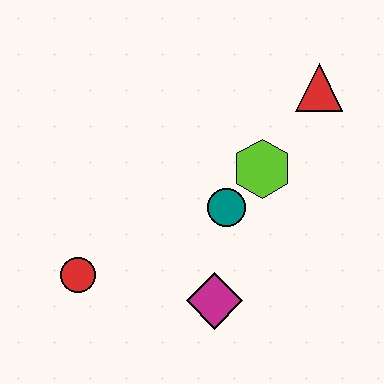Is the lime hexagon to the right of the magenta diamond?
Yes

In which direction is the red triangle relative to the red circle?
The red triangle is to the right of the red circle.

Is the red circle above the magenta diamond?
Yes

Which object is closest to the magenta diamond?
The teal circle is closest to the magenta diamond.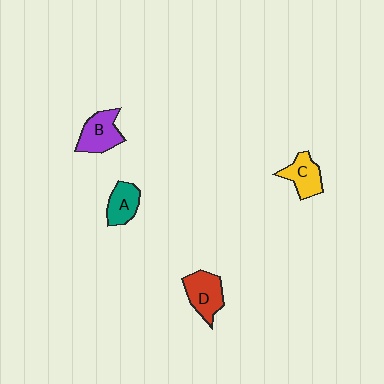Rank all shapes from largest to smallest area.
From largest to smallest: D (red), B (purple), C (yellow), A (teal).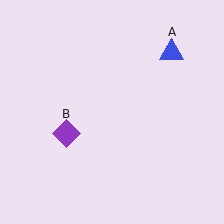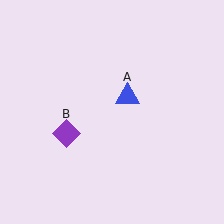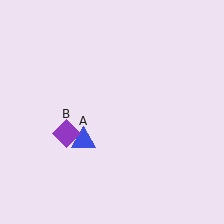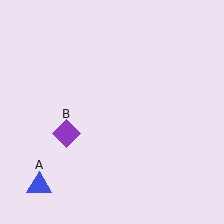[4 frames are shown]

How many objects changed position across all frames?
1 object changed position: blue triangle (object A).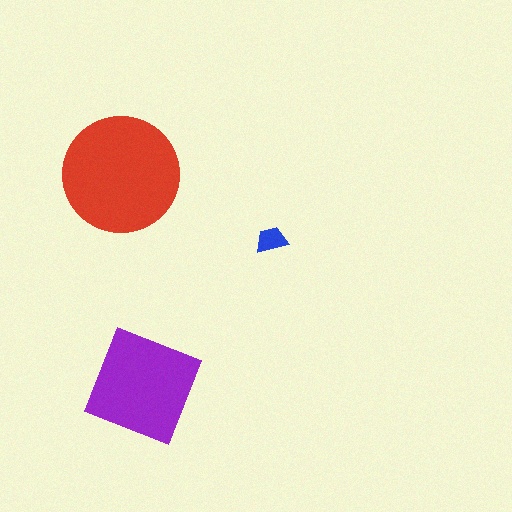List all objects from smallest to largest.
The blue trapezoid, the purple diamond, the red circle.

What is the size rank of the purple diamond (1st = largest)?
2nd.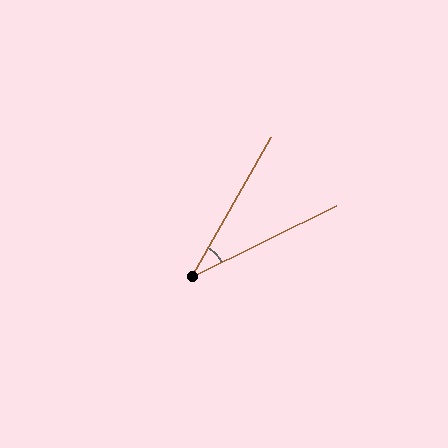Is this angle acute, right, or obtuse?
It is acute.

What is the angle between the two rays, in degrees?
Approximately 34 degrees.